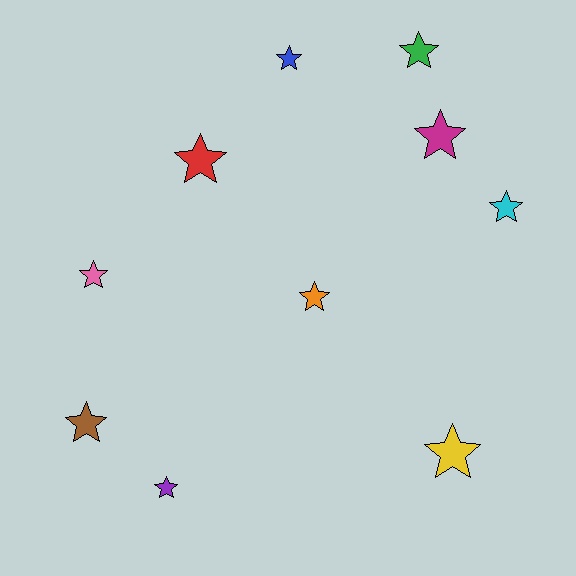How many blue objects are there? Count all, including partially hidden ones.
There is 1 blue object.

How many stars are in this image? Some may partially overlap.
There are 10 stars.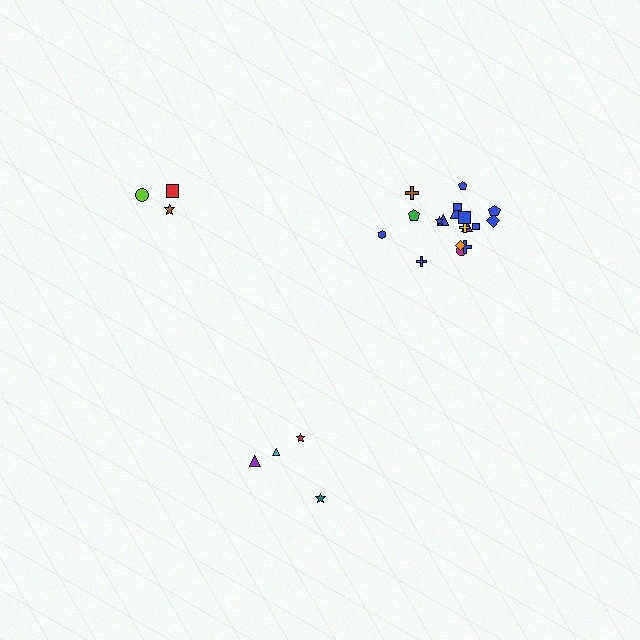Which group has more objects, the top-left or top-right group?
The top-right group.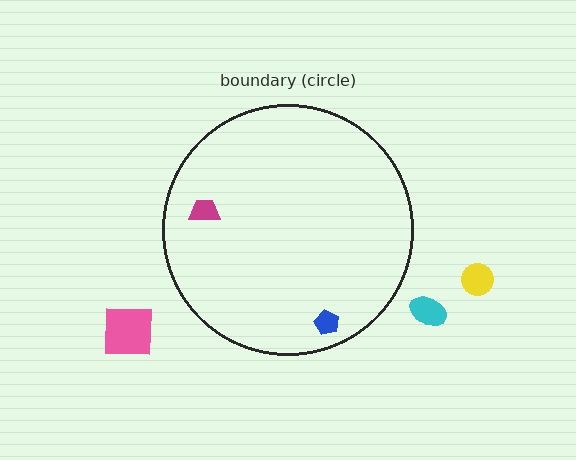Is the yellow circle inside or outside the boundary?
Outside.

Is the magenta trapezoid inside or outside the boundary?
Inside.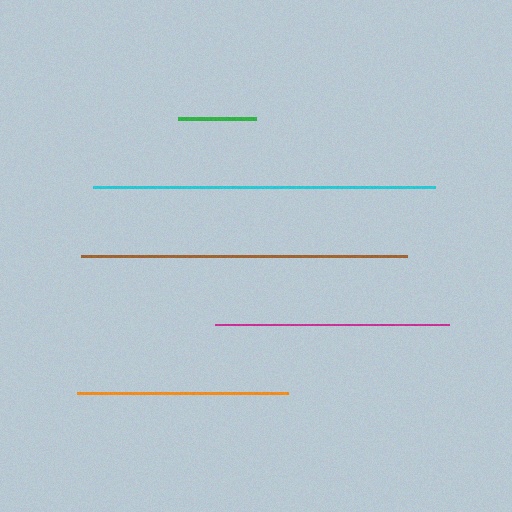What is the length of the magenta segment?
The magenta segment is approximately 234 pixels long.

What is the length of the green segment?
The green segment is approximately 78 pixels long.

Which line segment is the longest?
The cyan line is the longest at approximately 341 pixels.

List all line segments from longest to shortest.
From longest to shortest: cyan, brown, magenta, orange, green.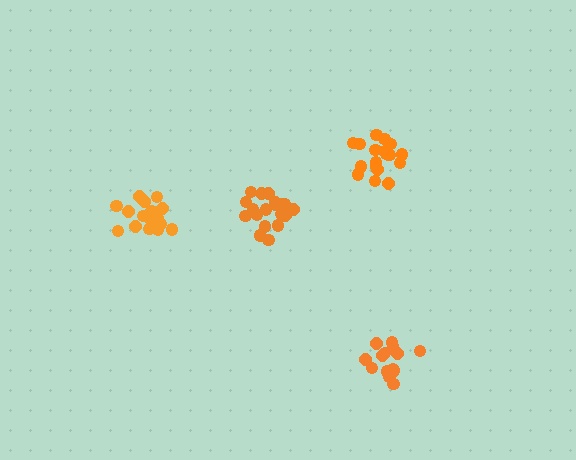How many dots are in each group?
Group 1: 15 dots, Group 2: 17 dots, Group 3: 19 dots, Group 4: 19 dots (70 total).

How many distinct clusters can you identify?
There are 4 distinct clusters.